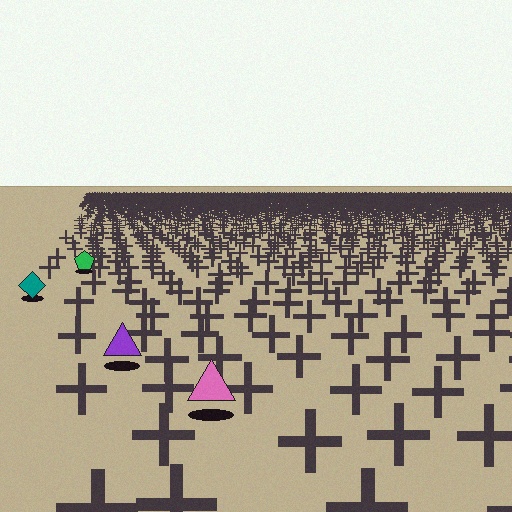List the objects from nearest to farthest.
From nearest to farthest: the pink triangle, the purple triangle, the teal diamond, the green pentagon.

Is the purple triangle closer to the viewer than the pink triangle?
No. The pink triangle is closer — you can tell from the texture gradient: the ground texture is coarser near it.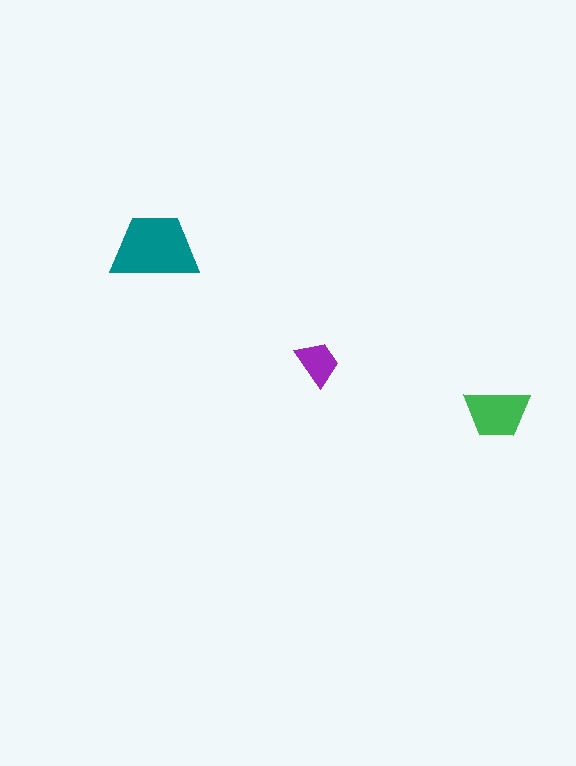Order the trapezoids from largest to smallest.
the teal one, the green one, the purple one.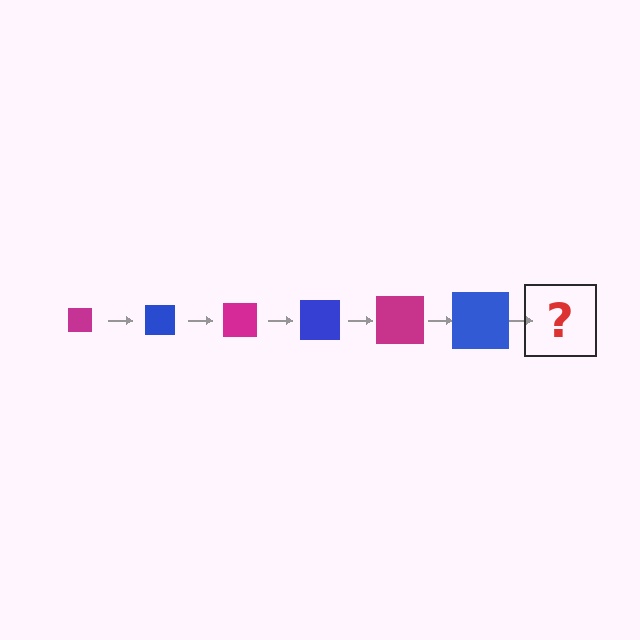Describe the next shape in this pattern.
It should be a magenta square, larger than the previous one.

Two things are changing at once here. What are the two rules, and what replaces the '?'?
The two rules are that the square grows larger each step and the color cycles through magenta and blue. The '?' should be a magenta square, larger than the previous one.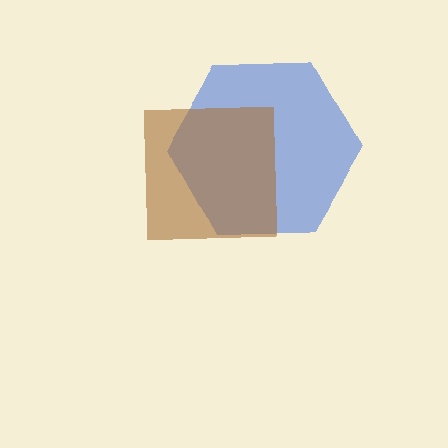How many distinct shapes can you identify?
There are 2 distinct shapes: a blue hexagon, a brown square.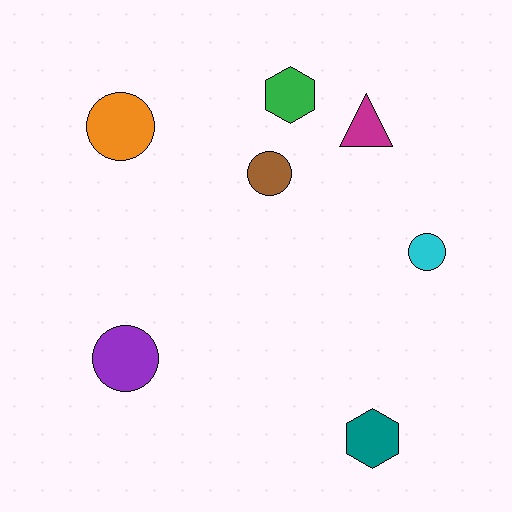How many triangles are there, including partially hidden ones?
There is 1 triangle.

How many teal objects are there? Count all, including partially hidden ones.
There is 1 teal object.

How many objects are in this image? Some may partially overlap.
There are 7 objects.